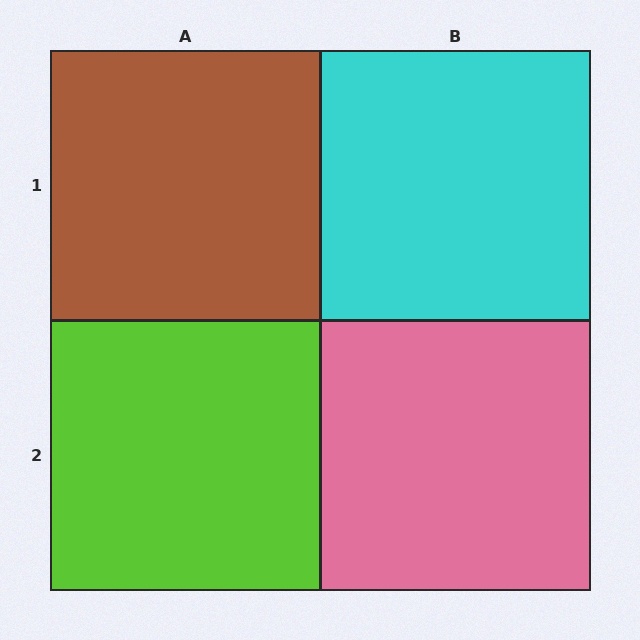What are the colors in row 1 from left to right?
Brown, cyan.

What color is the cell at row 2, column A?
Lime.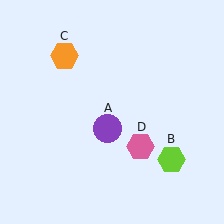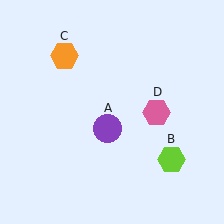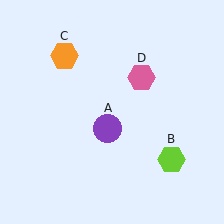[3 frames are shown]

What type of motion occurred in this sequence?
The pink hexagon (object D) rotated counterclockwise around the center of the scene.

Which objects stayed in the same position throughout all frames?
Purple circle (object A) and lime hexagon (object B) and orange hexagon (object C) remained stationary.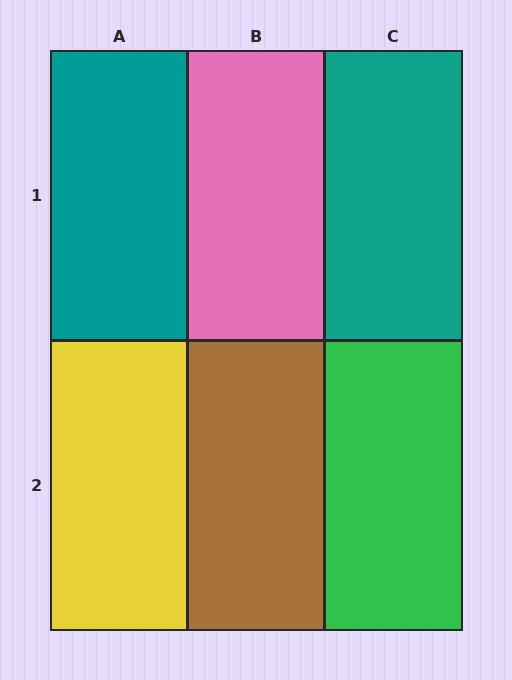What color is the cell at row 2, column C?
Green.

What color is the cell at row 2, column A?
Yellow.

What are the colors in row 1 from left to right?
Teal, pink, teal.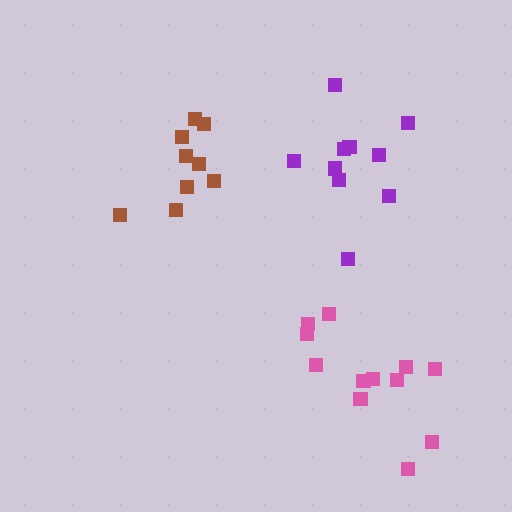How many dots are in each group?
Group 1: 12 dots, Group 2: 9 dots, Group 3: 10 dots (31 total).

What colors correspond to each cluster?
The clusters are colored: pink, brown, purple.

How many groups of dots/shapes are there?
There are 3 groups.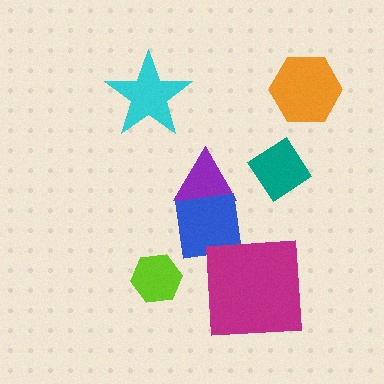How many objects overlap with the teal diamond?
0 objects overlap with the teal diamond.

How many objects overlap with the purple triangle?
1 object overlaps with the purple triangle.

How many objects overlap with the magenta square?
1 object overlaps with the magenta square.